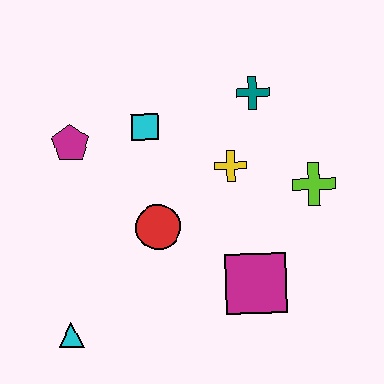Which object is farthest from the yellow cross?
The cyan triangle is farthest from the yellow cross.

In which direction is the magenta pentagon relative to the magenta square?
The magenta pentagon is to the left of the magenta square.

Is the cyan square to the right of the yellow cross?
No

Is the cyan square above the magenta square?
Yes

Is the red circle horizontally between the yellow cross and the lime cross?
No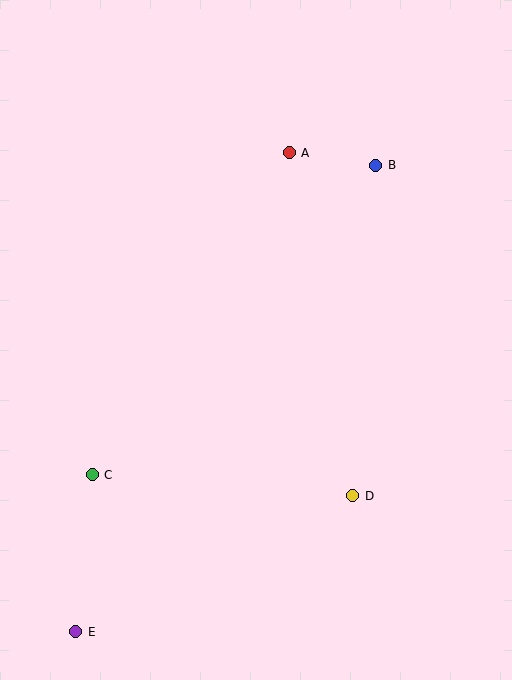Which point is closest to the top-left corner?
Point A is closest to the top-left corner.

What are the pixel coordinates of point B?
Point B is at (376, 165).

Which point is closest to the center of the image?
Point D at (353, 496) is closest to the center.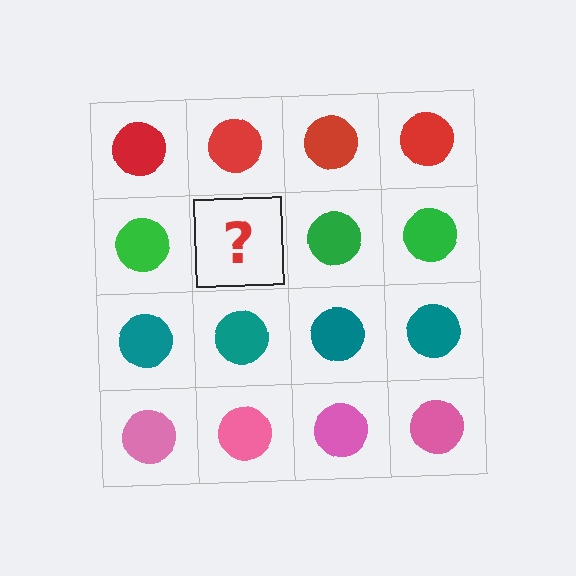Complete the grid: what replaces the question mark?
The question mark should be replaced with a green circle.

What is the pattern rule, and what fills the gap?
The rule is that each row has a consistent color. The gap should be filled with a green circle.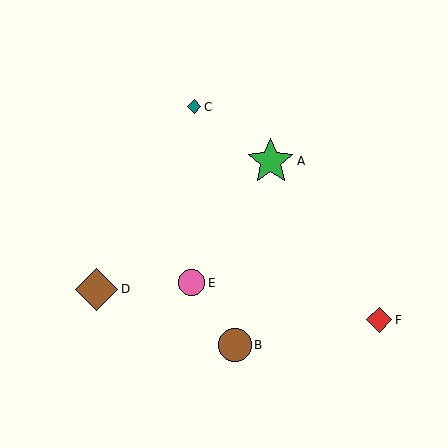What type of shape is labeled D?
Shape D is a brown diamond.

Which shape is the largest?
The green star (labeled A) is the largest.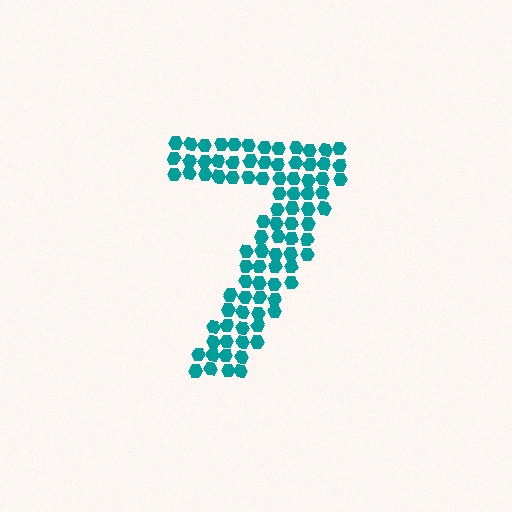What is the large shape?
The large shape is the digit 7.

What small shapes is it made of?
It is made of small hexagons.